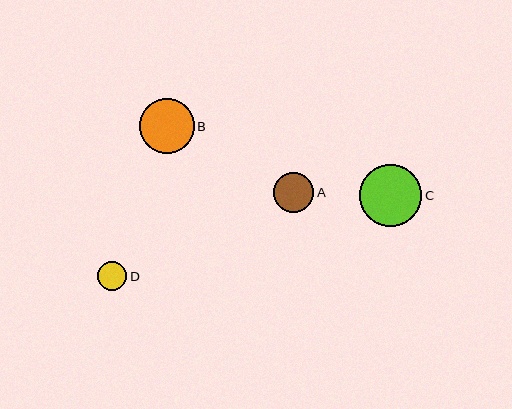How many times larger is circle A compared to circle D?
Circle A is approximately 1.4 times the size of circle D.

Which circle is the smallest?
Circle D is the smallest with a size of approximately 29 pixels.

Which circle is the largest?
Circle C is the largest with a size of approximately 62 pixels.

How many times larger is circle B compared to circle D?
Circle B is approximately 1.9 times the size of circle D.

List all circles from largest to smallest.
From largest to smallest: C, B, A, D.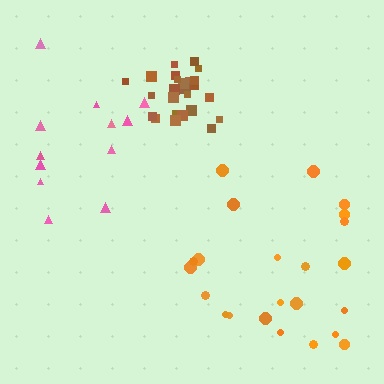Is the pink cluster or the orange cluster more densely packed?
Orange.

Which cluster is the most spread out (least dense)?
Pink.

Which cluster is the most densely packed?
Brown.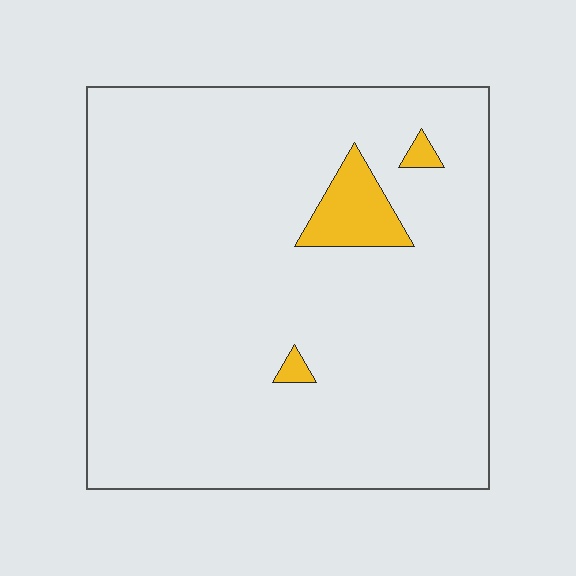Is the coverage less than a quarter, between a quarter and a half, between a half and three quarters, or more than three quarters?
Less than a quarter.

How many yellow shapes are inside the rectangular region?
3.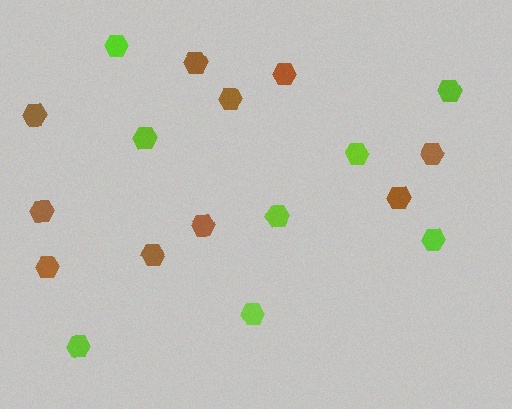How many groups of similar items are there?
There are 2 groups: one group of brown hexagons (10) and one group of lime hexagons (8).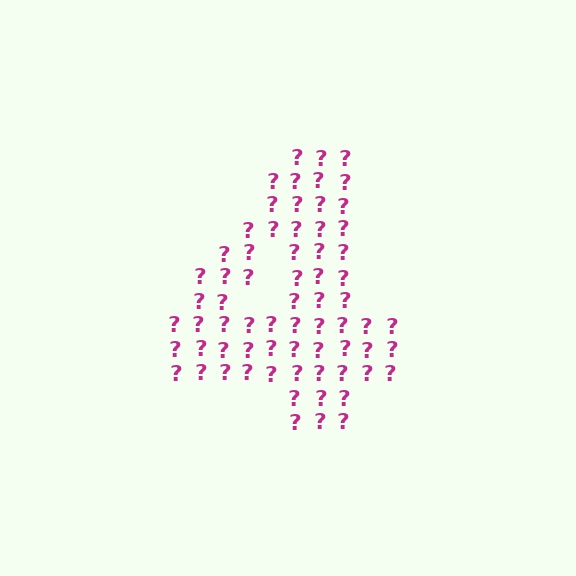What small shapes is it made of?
It is made of small question marks.